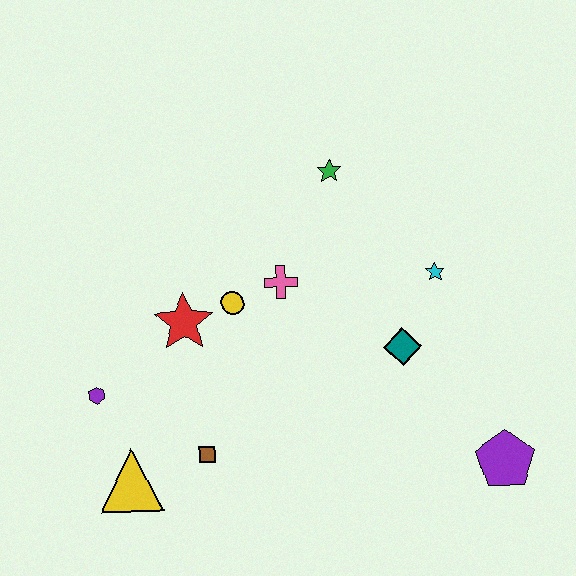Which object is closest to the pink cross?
The yellow circle is closest to the pink cross.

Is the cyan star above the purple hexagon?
Yes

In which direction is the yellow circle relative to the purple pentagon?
The yellow circle is to the left of the purple pentagon.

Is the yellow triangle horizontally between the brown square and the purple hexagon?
Yes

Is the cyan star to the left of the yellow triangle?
No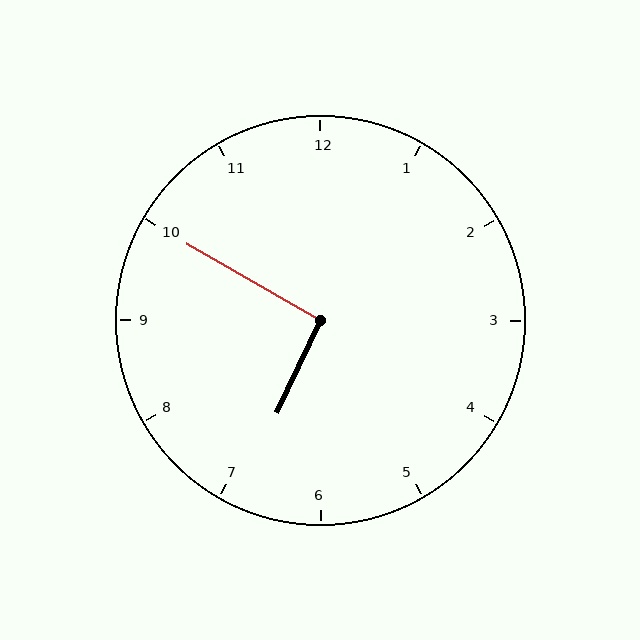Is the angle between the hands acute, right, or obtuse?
It is right.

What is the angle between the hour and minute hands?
Approximately 95 degrees.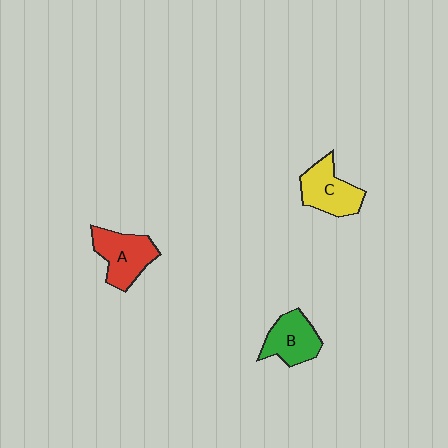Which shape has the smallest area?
Shape B (green).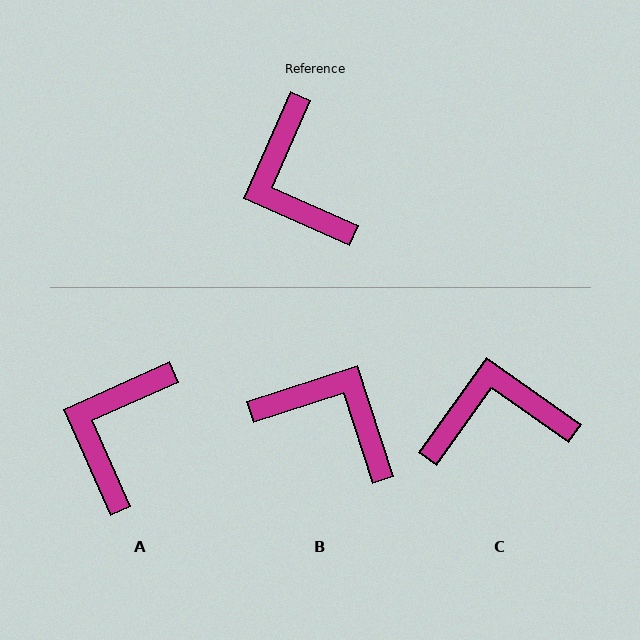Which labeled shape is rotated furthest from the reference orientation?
B, about 138 degrees away.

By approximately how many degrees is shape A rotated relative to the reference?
Approximately 42 degrees clockwise.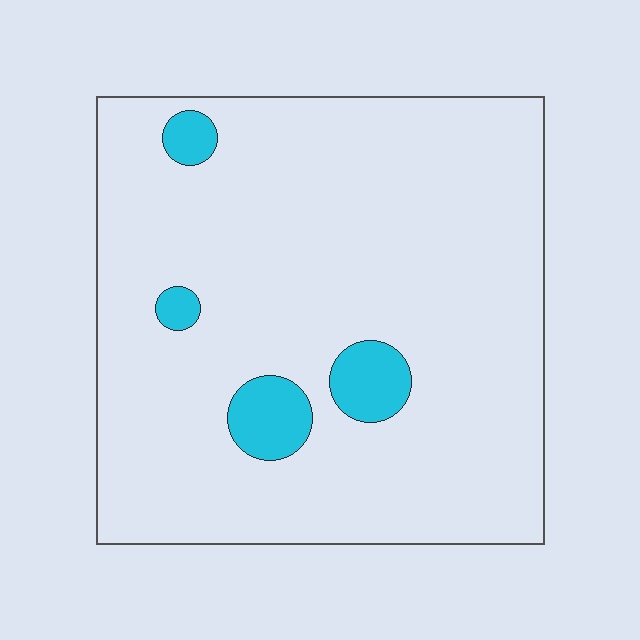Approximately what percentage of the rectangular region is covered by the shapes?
Approximately 10%.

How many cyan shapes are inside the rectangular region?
4.